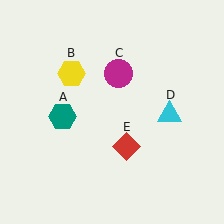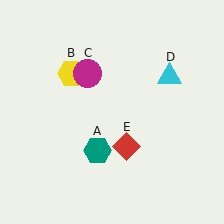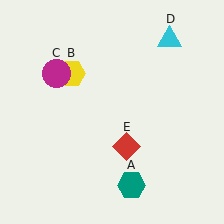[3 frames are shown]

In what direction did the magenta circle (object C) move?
The magenta circle (object C) moved left.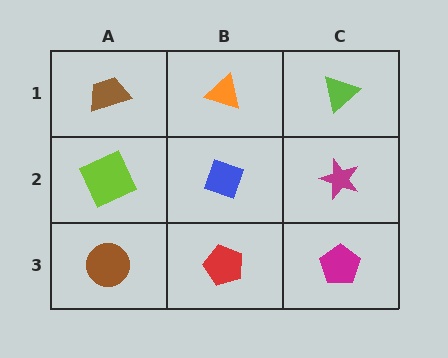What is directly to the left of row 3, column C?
A red pentagon.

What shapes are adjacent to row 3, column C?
A magenta star (row 2, column C), a red pentagon (row 3, column B).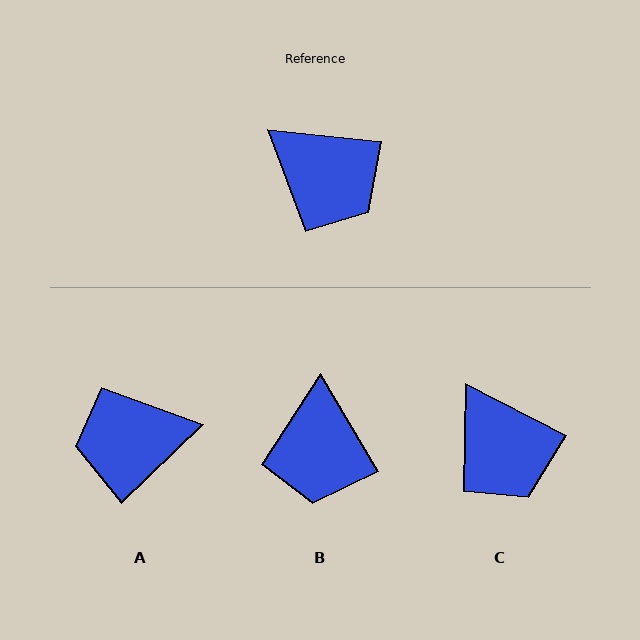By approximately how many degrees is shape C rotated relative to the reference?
Approximately 22 degrees clockwise.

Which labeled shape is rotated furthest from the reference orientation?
A, about 130 degrees away.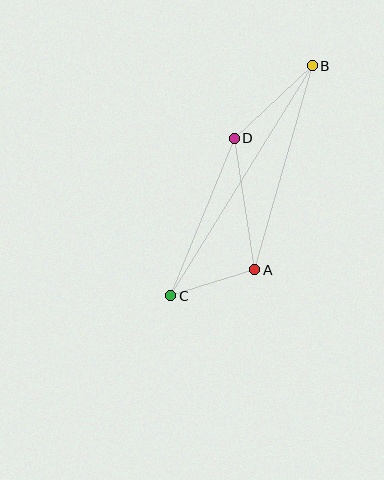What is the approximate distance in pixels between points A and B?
The distance between A and B is approximately 212 pixels.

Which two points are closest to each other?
Points A and C are closest to each other.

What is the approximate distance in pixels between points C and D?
The distance between C and D is approximately 170 pixels.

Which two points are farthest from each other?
Points B and C are farthest from each other.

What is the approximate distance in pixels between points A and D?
The distance between A and D is approximately 133 pixels.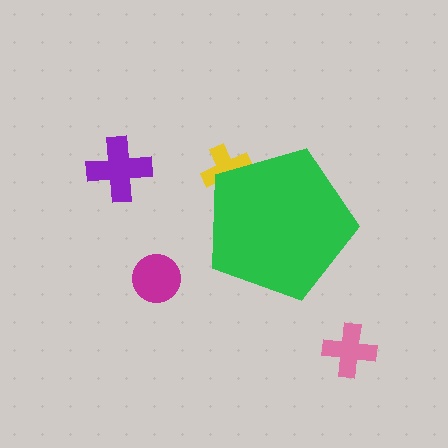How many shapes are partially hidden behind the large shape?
1 shape is partially hidden.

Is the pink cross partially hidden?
No, the pink cross is fully visible.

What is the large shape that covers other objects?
A green pentagon.